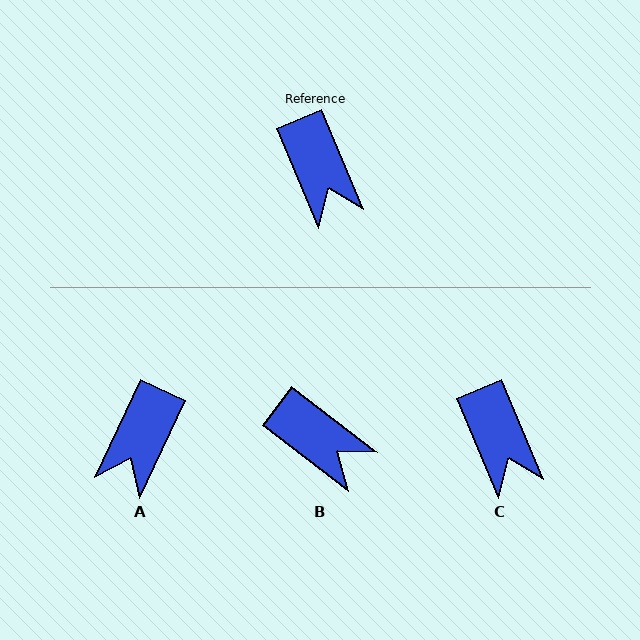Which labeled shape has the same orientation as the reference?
C.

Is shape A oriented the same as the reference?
No, it is off by about 48 degrees.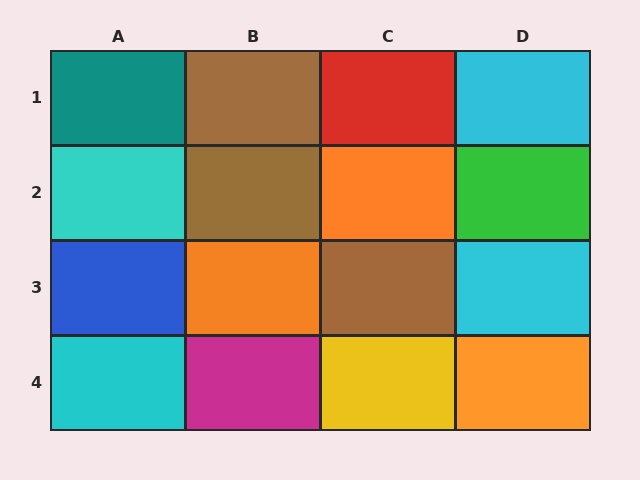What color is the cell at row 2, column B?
Brown.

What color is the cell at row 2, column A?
Cyan.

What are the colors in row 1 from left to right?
Teal, brown, red, cyan.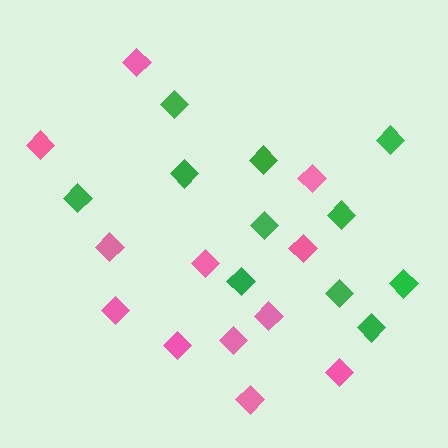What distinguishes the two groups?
There are 2 groups: one group of green diamonds (11) and one group of pink diamonds (12).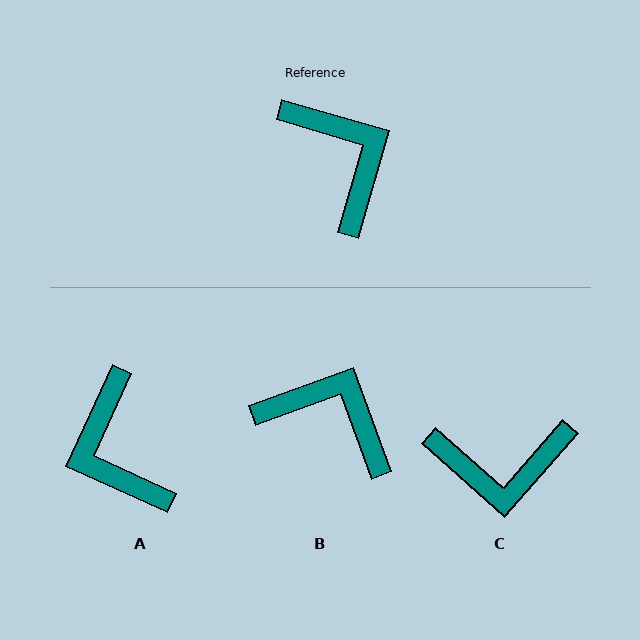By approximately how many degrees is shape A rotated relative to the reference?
Approximately 172 degrees counter-clockwise.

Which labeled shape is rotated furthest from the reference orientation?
A, about 172 degrees away.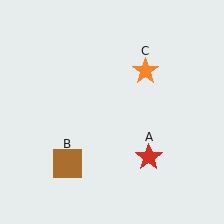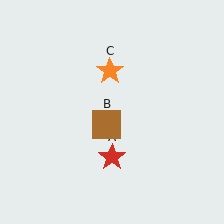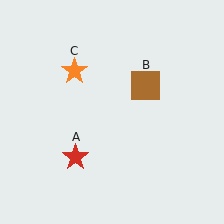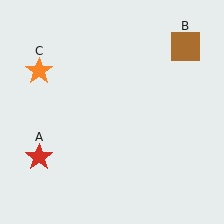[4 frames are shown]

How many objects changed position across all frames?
3 objects changed position: red star (object A), brown square (object B), orange star (object C).